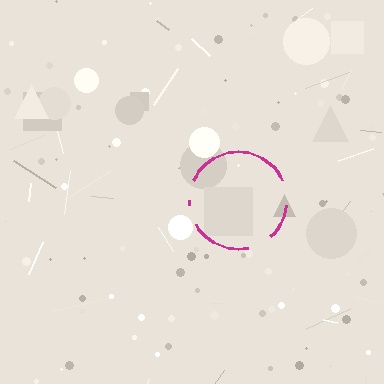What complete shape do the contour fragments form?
The contour fragments form a circle.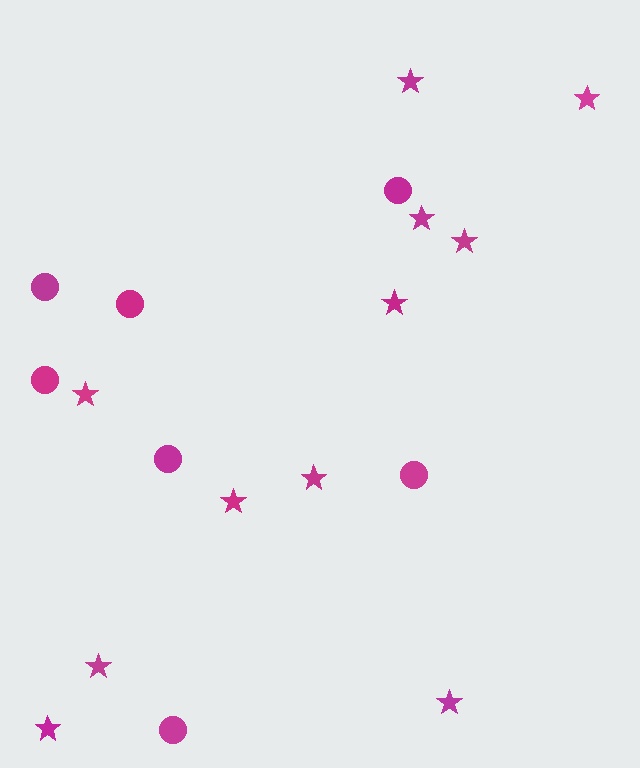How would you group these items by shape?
There are 2 groups: one group of circles (7) and one group of stars (11).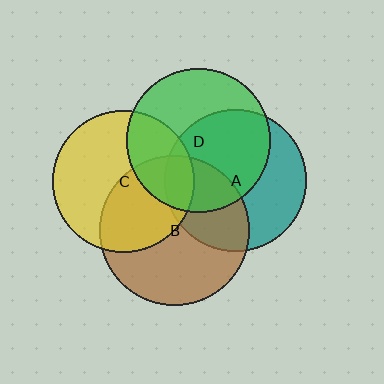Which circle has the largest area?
Circle B (brown).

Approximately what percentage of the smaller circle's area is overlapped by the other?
Approximately 45%.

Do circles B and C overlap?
Yes.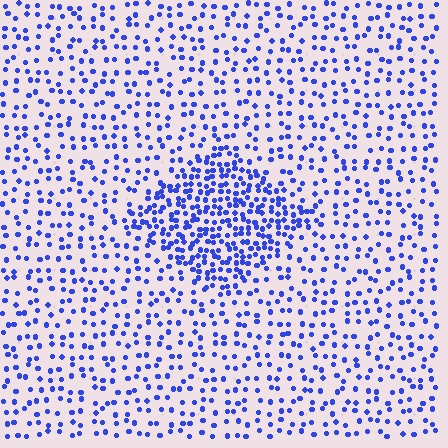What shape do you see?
I see a diamond.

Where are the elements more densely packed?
The elements are more densely packed inside the diamond boundary.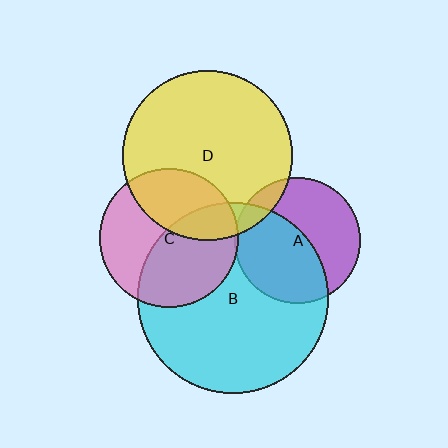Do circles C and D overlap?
Yes.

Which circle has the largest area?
Circle B (cyan).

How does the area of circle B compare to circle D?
Approximately 1.3 times.